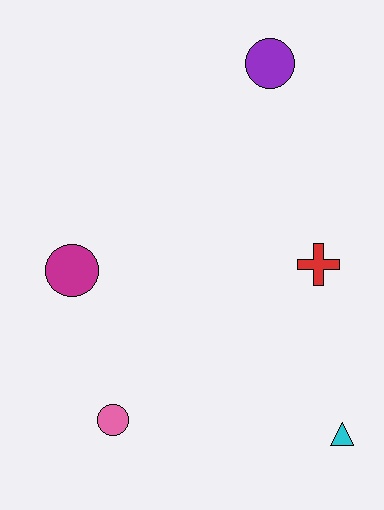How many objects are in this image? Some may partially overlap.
There are 5 objects.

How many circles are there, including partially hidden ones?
There are 3 circles.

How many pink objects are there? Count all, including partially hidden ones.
There is 1 pink object.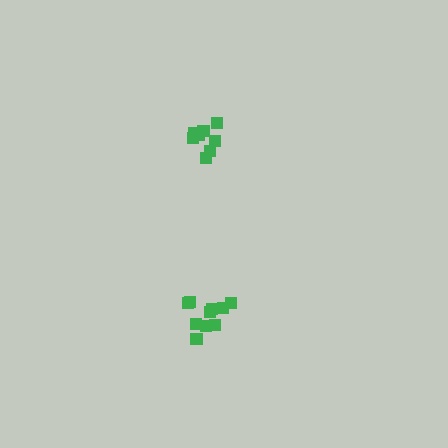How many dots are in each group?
Group 1: 8 dots, Group 2: 10 dots (18 total).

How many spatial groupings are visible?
There are 2 spatial groupings.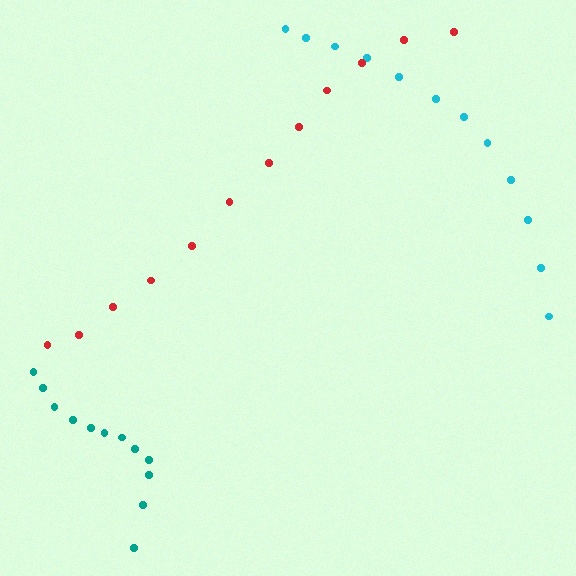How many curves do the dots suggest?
There are 3 distinct paths.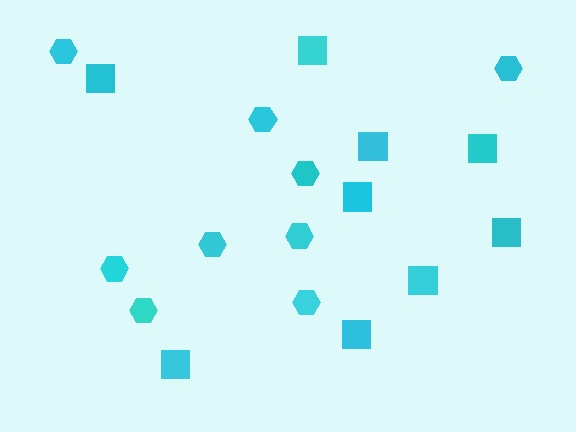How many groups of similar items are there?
There are 2 groups: one group of squares (9) and one group of hexagons (9).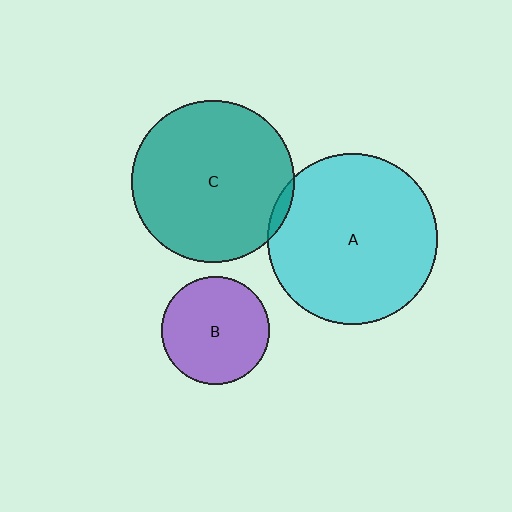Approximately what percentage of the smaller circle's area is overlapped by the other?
Approximately 5%.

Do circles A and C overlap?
Yes.